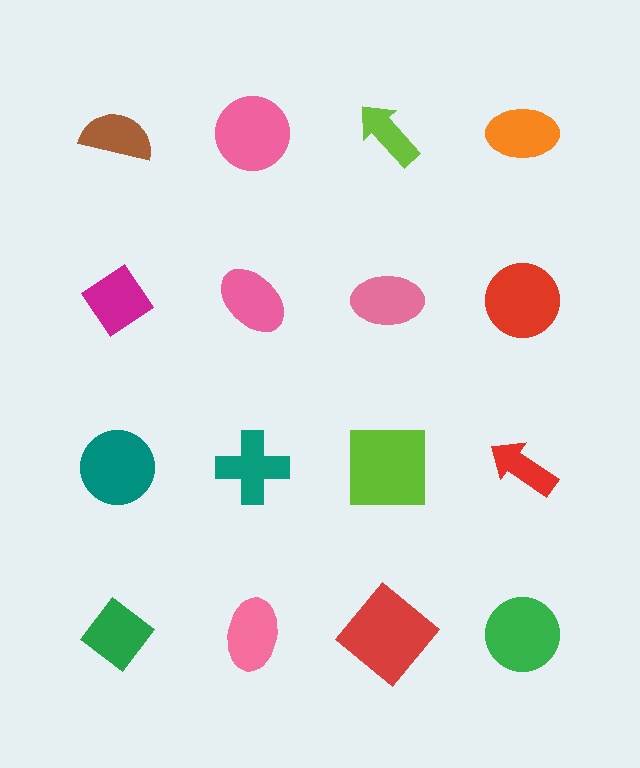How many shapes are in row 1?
4 shapes.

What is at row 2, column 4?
A red circle.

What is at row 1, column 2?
A pink circle.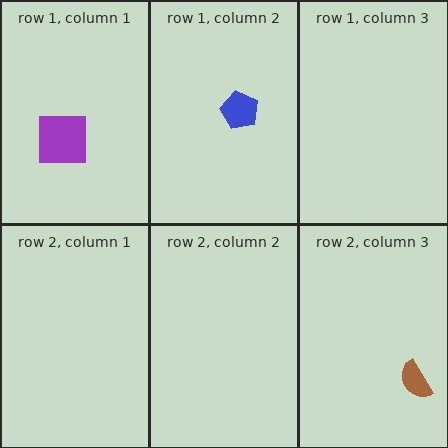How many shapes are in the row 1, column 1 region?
1.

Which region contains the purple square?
The row 1, column 1 region.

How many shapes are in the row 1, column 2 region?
1.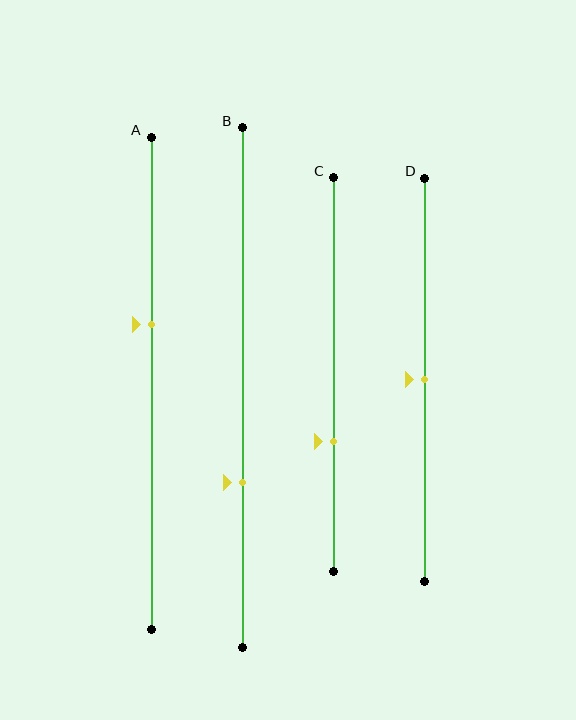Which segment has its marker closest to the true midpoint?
Segment D has its marker closest to the true midpoint.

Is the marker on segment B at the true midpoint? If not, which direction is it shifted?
No, the marker on segment B is shifted downward by about 18% of the segment length.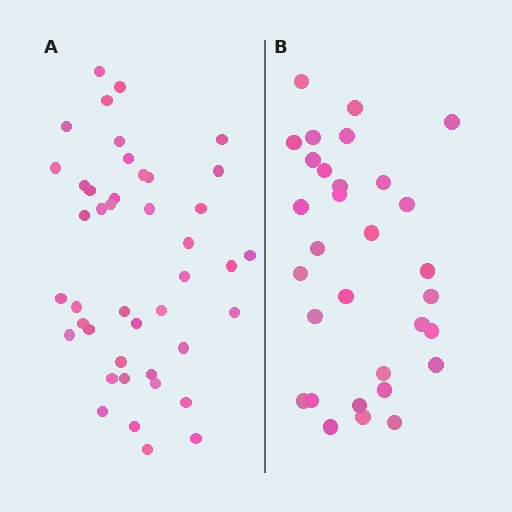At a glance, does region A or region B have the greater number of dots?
Region A (the left region) has more dots.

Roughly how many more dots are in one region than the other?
Region A has roughly 12 or so more dots than region B.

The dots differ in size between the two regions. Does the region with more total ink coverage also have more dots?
No. Region B has more total ink coverage because its dots are larger, but region A actually contains more individual dots. Total area can be misleading — the number of items is what matters here.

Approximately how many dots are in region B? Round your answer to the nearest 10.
About 30 dots. (The exact count is 31, which rounds to 30.)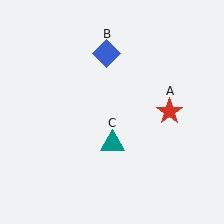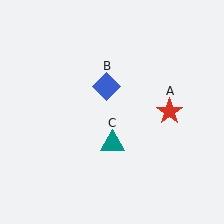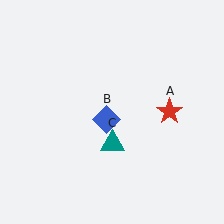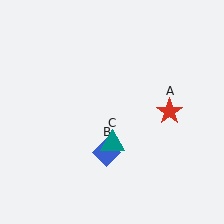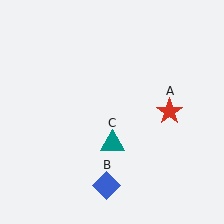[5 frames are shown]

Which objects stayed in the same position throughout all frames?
Red star (object A) and teal triangle (object C) remained stationary.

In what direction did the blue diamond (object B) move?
The blue diamond (object B) moved down.